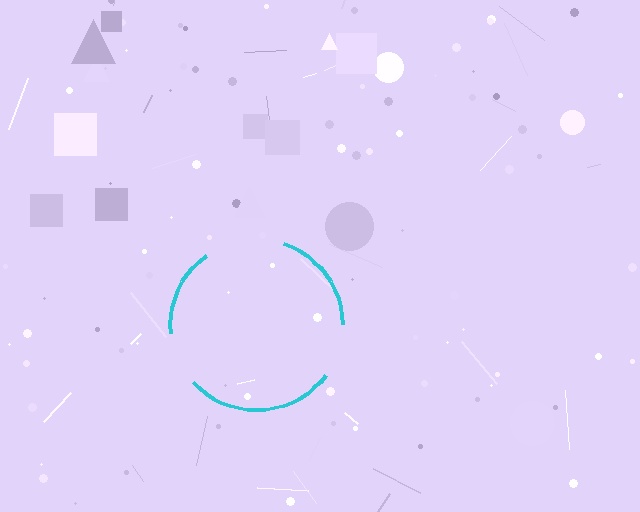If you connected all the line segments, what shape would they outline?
They would outline a circle.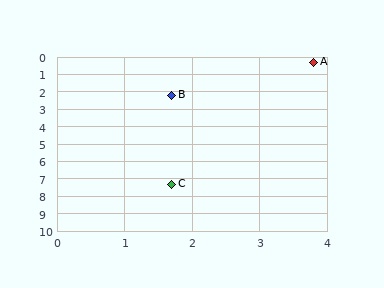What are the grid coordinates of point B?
Point B is at approximately (1.7, 2.2).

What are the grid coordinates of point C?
Point C is at approximately (1.7, 7.3).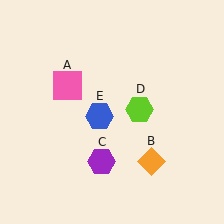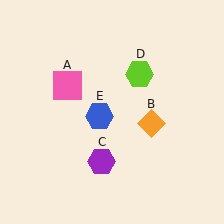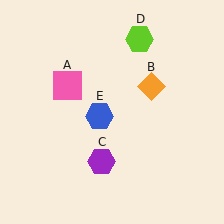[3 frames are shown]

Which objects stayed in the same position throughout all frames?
Pink square (object A) and purple hexagon (object C) and blue hexagon (object E) remained stationary.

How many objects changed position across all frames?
2 objects changed position: orange diamond (object B), lime hexagon (object D).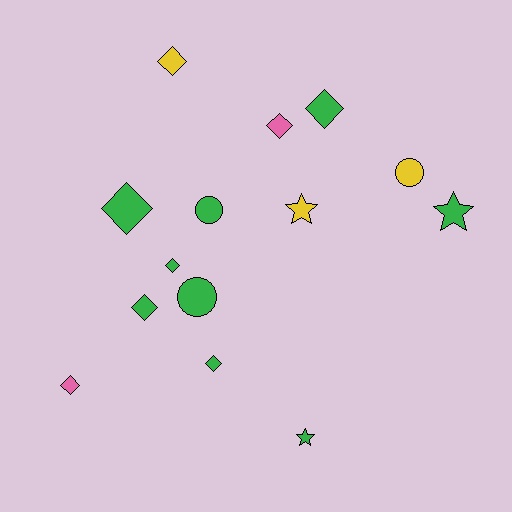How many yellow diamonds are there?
There is 1 yellow diamond.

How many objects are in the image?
There are 14 objects.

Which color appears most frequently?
Green, with 9 objects.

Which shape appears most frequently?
Diamond, with 8 objects.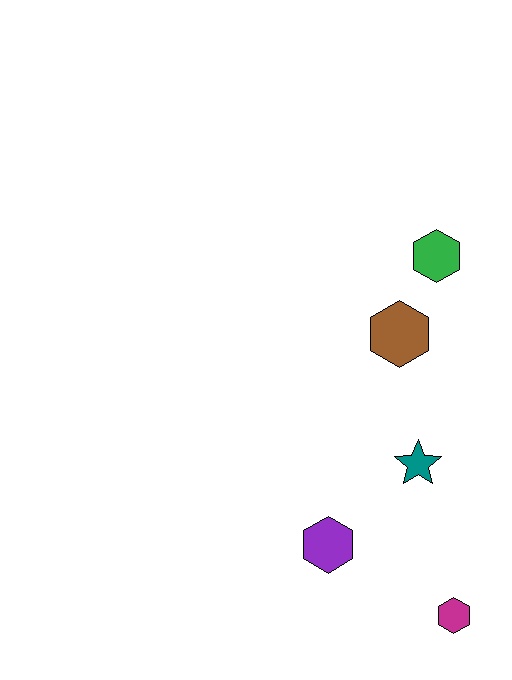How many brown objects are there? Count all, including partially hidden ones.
There is 1 brown object.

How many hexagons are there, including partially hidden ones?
There are 4 hexagons.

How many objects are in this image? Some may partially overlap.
There are 5 objects.